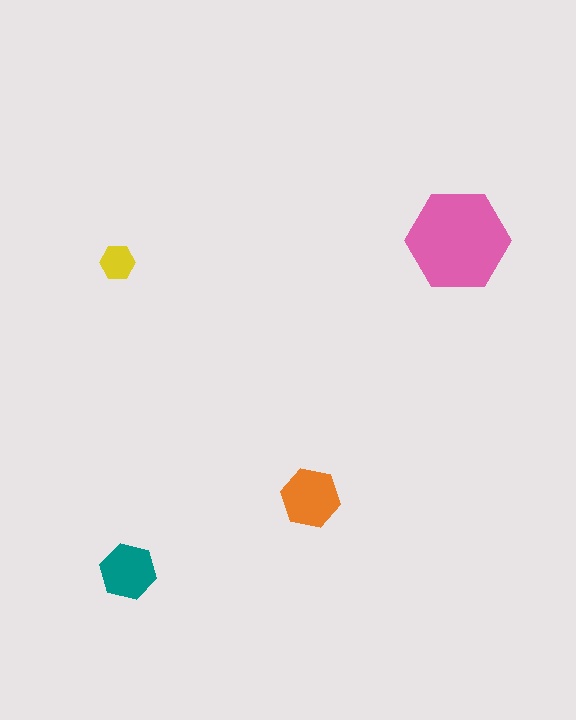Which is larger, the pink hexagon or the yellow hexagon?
The pink one.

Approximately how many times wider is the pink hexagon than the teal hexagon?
About 2 times wider.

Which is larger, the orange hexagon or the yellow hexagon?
The orange one.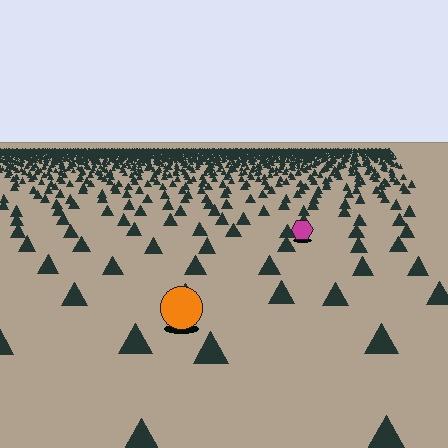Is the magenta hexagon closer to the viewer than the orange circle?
No. The orange circle is closer — you can tell from the texture gradient: the ground texture is coarser near it.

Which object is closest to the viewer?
The orange circle is closest. The texture marks near it are larger and more spread out.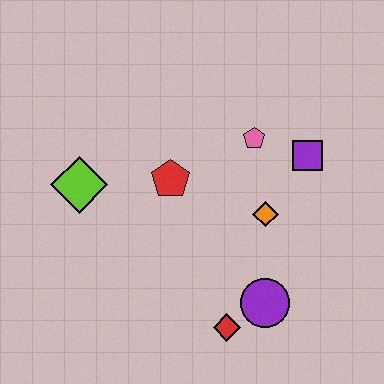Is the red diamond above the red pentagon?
No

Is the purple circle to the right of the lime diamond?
Yes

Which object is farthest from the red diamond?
The lime diamond is farthest from the red diamond.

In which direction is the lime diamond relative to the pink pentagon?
The lime diamond is to the left of the pink pentagon.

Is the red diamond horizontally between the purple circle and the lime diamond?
Yes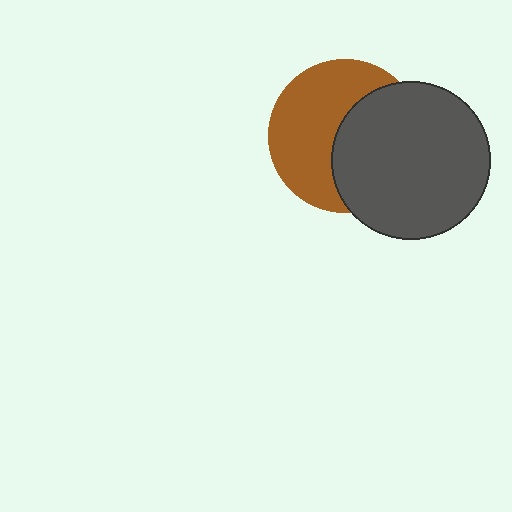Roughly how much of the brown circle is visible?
About half of it is visible (roughly 54%).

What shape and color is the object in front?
The object in front is a dark gray circle.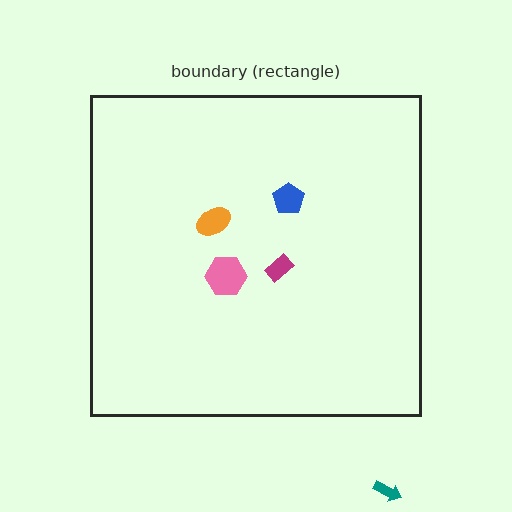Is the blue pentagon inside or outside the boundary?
Inside.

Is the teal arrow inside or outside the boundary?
Outside.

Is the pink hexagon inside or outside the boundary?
Inside.